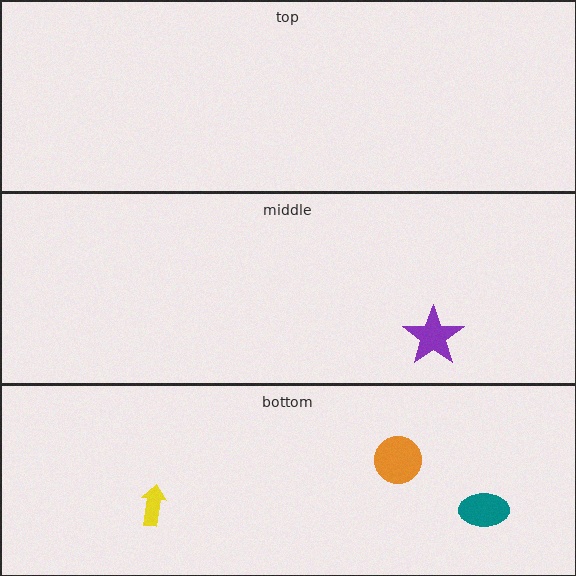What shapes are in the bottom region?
The yellow arrow, the teal ellipse, the orange circle.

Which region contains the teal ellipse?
The bottom region.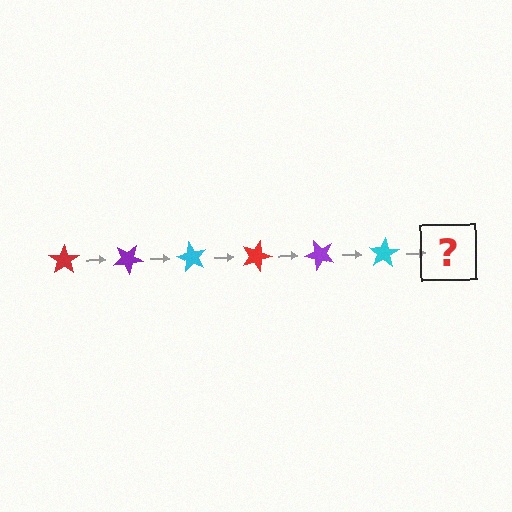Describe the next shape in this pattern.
It should be a red star, rotated 180 degrees from the start.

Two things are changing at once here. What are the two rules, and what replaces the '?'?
The two rules are that it rotates 30 degrees each step and the color cycles through red, purple, and cyan. The '?' should be a red star, rotated 180 degrees from the start.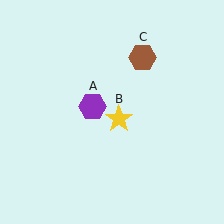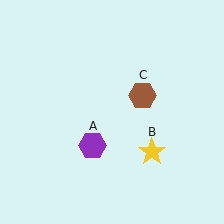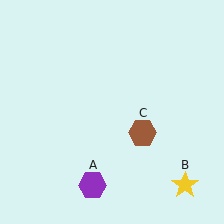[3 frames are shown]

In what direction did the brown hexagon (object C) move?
The brown hexagon (object C) moved down.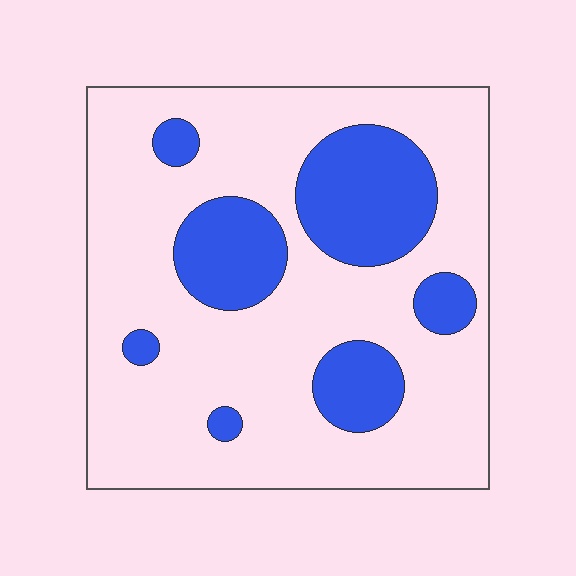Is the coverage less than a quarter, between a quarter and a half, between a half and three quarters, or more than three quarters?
Less than a quarter.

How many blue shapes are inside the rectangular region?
7.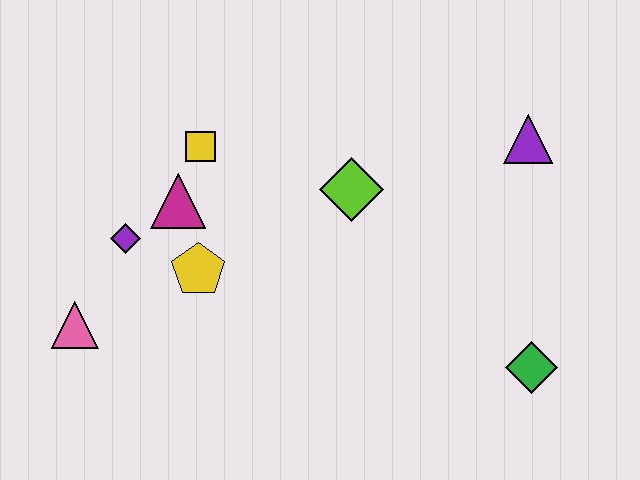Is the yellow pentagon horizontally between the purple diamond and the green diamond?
Yes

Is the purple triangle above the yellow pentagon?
Yes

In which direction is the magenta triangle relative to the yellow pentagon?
The magenta triangle is above the yellow pentagon.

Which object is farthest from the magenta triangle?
The green diamond is farthest from the magenta triangle.